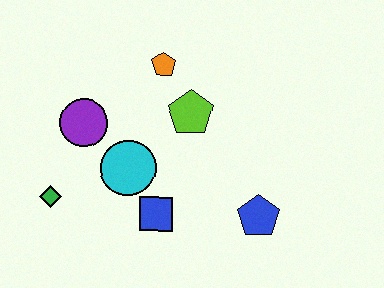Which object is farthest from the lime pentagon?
The green diamond is farthest from the lime pentagon.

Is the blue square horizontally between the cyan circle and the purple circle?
No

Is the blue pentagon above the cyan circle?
No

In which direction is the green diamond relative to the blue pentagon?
The green diamond is to the left of the blue pentagon.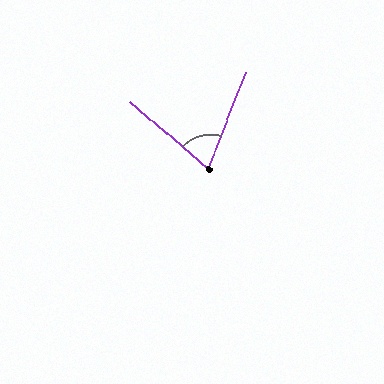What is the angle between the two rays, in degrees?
Approximately 71 degrees.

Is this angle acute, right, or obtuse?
It is acute.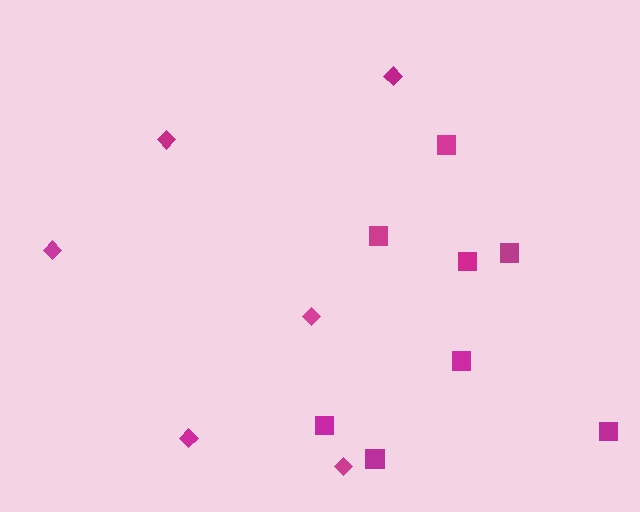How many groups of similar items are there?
There are 2 groups: one group of diamonds (6) and one group of squares (8).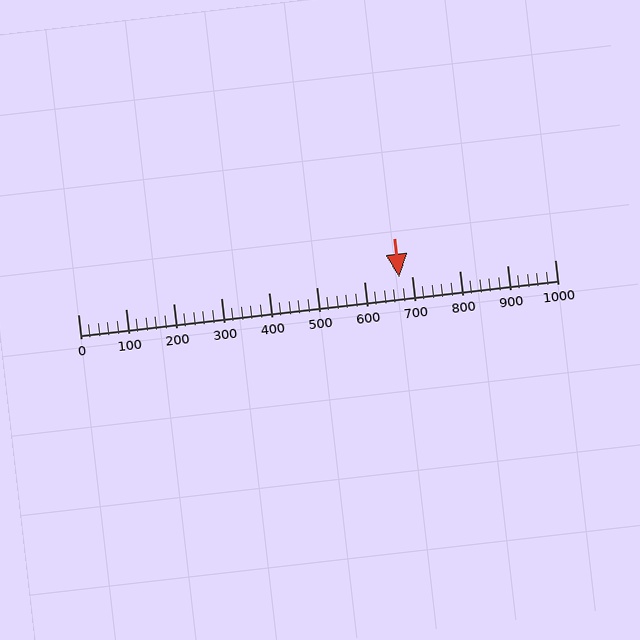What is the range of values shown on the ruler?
The ruler shows values from 0 to 1000.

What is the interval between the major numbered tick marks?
The major tick marks are spaced 100 units apart.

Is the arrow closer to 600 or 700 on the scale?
The arrow is closer to 700.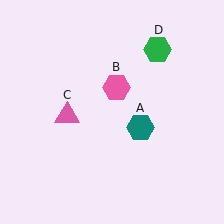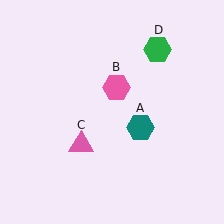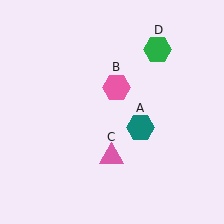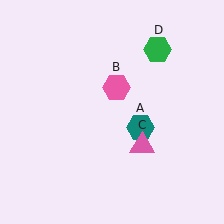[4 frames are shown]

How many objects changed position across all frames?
1 object changed position: pink triangle (object C).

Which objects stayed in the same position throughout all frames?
Teal hexagon (object A) and pink hexagon (object B) and green hexagon (object D) remained stationary.